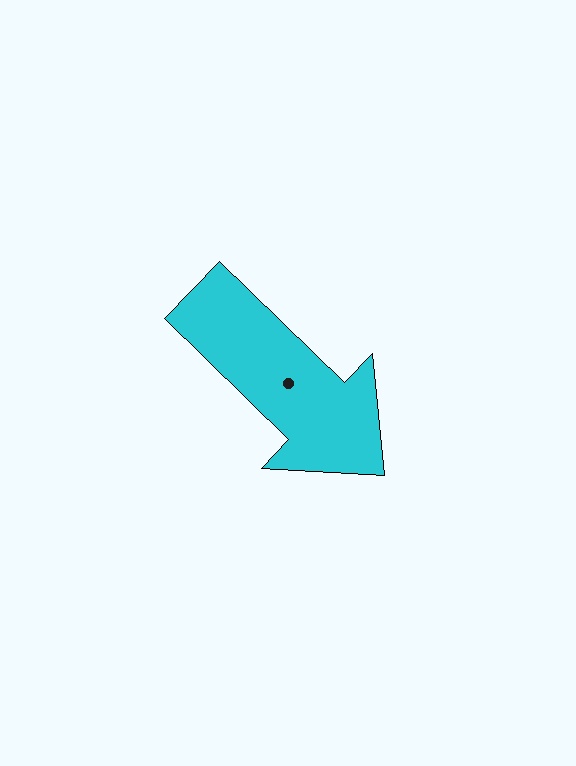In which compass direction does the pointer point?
Southeast.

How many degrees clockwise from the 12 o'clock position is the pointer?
Approximately 134 degrees.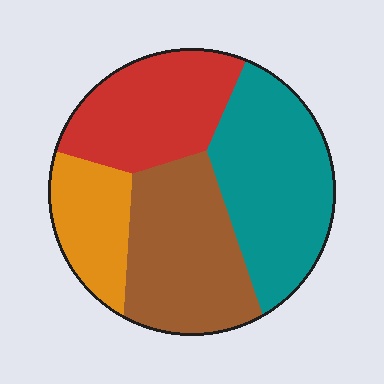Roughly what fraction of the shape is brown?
Brown covers 29% of the shape.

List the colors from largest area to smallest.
From largest to smallest: teal, brown, red, orange.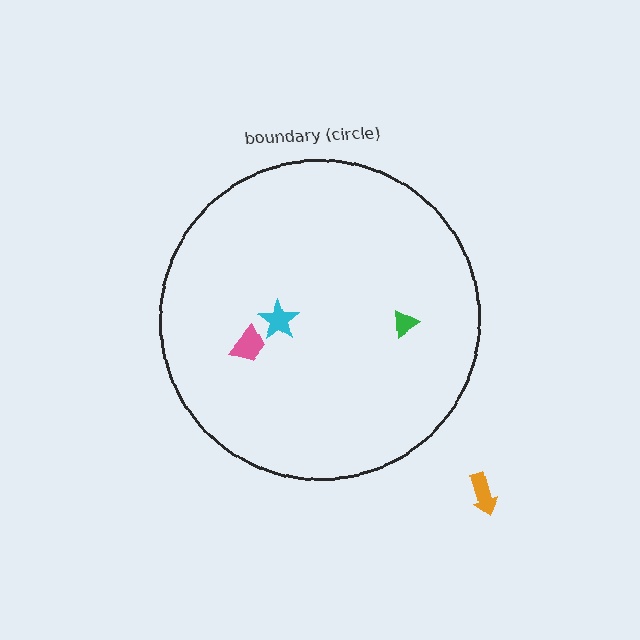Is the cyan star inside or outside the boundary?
Inside.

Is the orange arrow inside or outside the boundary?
Outside.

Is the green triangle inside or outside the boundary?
Inside.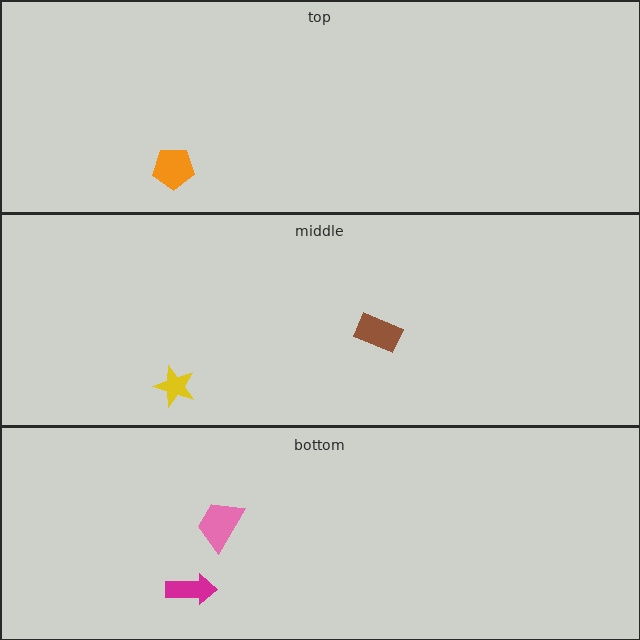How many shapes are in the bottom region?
2.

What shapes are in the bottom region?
The magenta arrow, the pink trapezoid.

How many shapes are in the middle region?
2.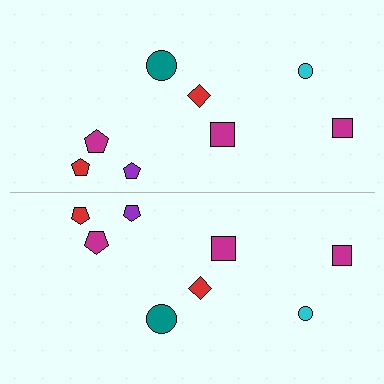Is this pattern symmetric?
Yes, this pattern has bilateral (reflection) symmetry.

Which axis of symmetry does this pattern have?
The pattern has a horizontal axis of symmetry running through the center of the image.